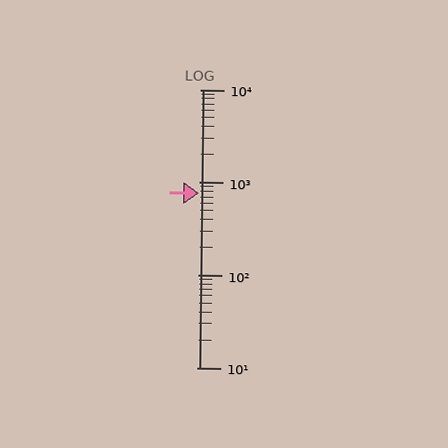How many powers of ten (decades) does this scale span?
The scale spans 3 decades, from 10 to 10000.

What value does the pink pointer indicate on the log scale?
The pointer indicates approximately 760.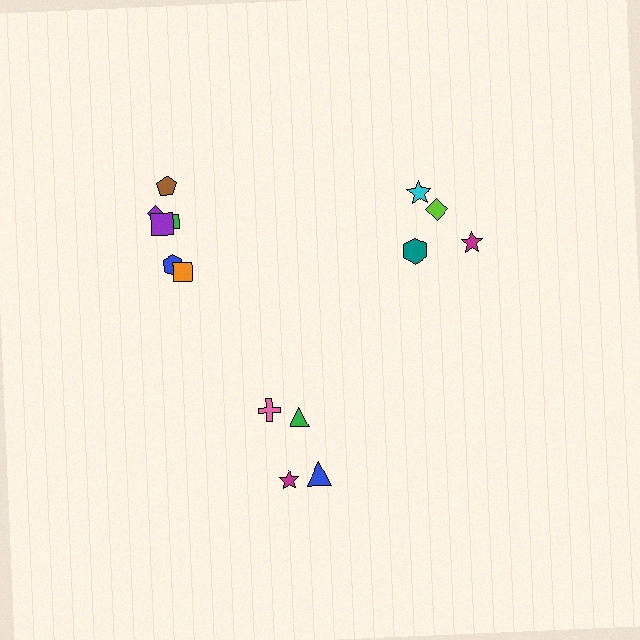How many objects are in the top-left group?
There are 6 objects.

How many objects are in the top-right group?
There are 4 objects.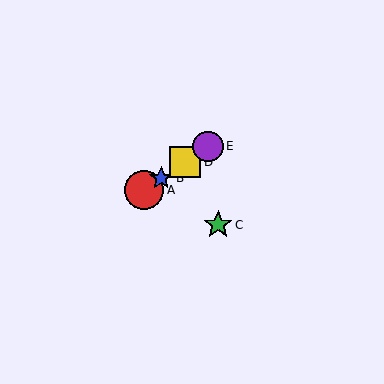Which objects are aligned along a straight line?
Objects A, B, D, E are aligned along a straight line.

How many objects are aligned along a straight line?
4 objects (A, B, D, E) are aligned along a straight line.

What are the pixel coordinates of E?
Object E is at (208, 146).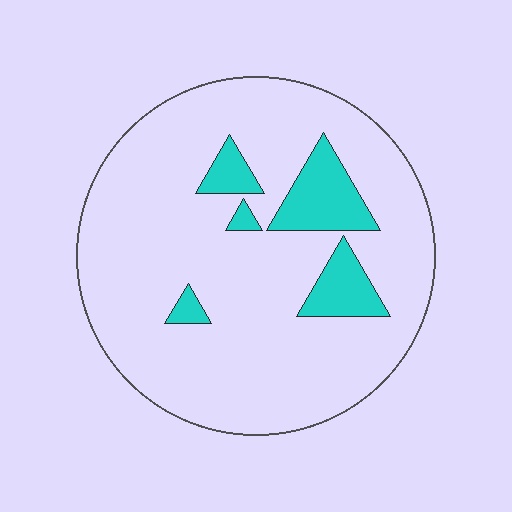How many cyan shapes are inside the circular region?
5.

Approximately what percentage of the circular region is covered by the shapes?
Approximately 15%.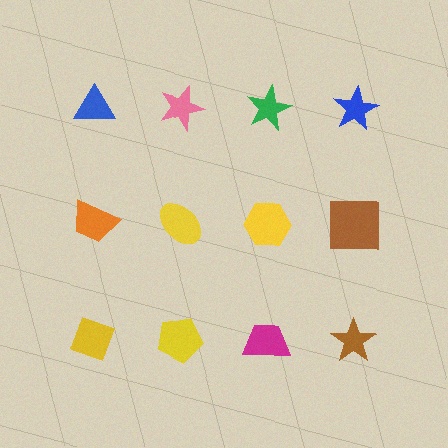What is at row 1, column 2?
A pink star.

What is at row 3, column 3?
A magenta trapezoid.